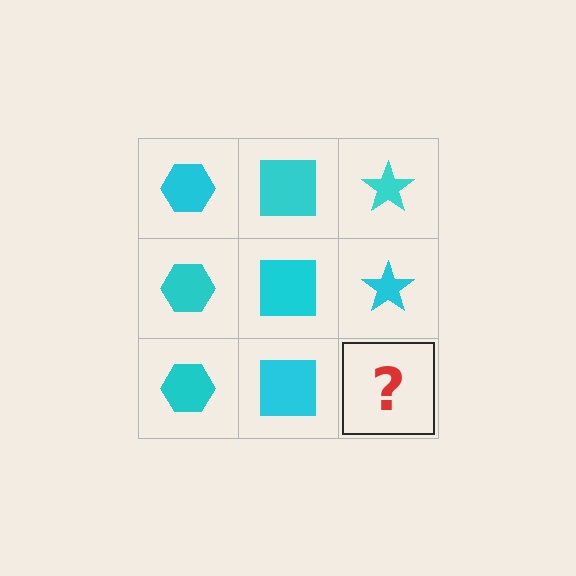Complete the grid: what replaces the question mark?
The question mark should be replaced with a cyan star.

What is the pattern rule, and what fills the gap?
The rule is that each column has a consistent shape. The gap should be filled with a cyan star.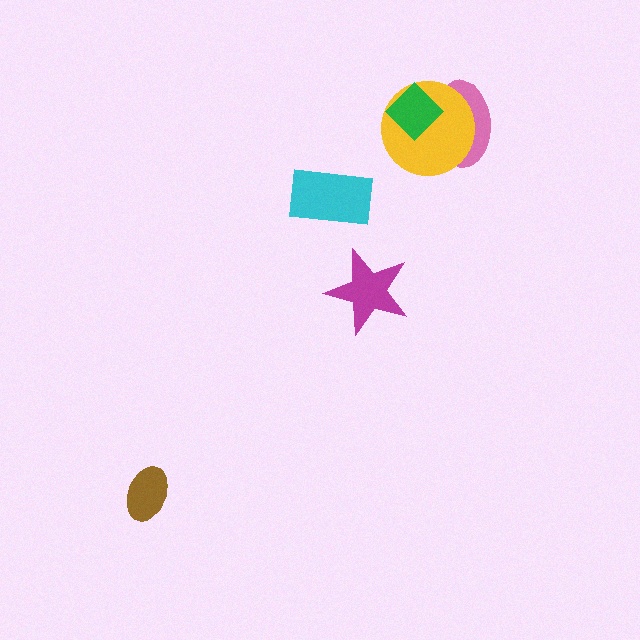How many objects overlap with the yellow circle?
2 objects overlap with the yellow circle.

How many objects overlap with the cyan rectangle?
0 objects overlap with the cyan rectangle.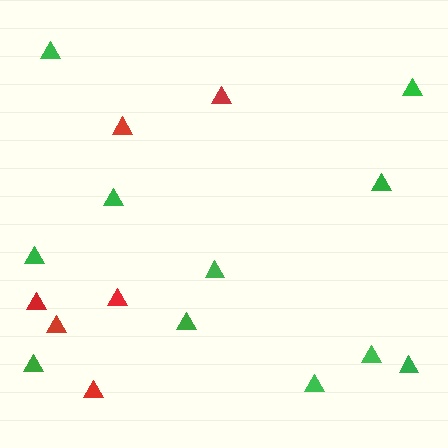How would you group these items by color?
There are 2 groups: one group of green triangles (11) and one group of red triangles (6).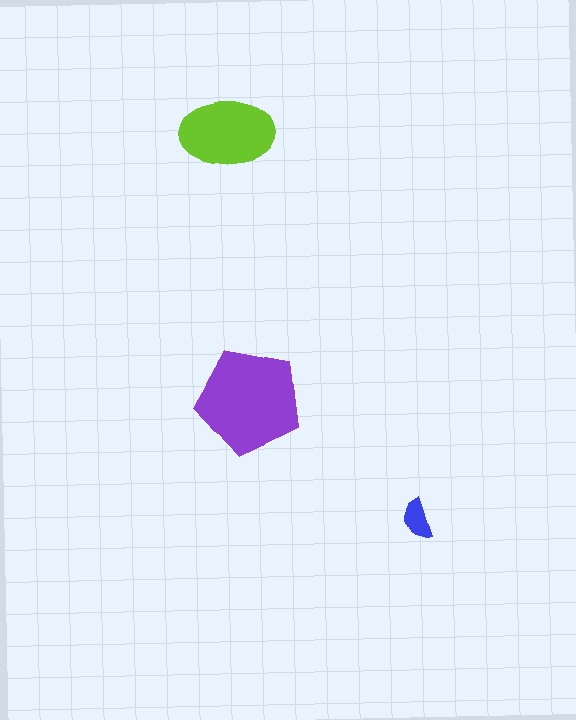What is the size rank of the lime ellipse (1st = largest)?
2nd.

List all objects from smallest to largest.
The blue semicircle, the lime ellipse, the purple pentagon.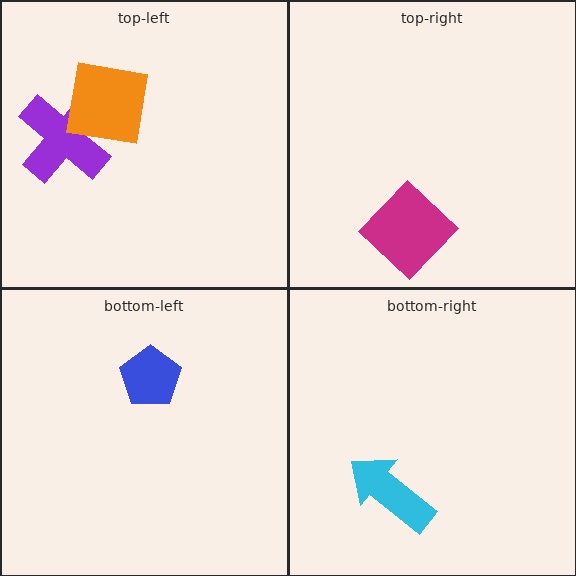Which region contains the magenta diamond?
The top-right region.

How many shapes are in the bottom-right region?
1.